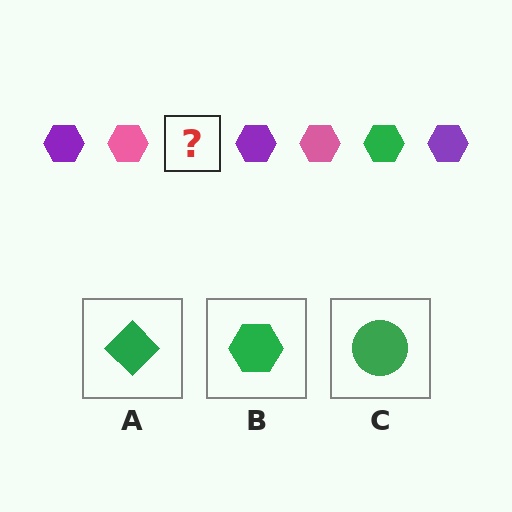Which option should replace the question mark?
Option B.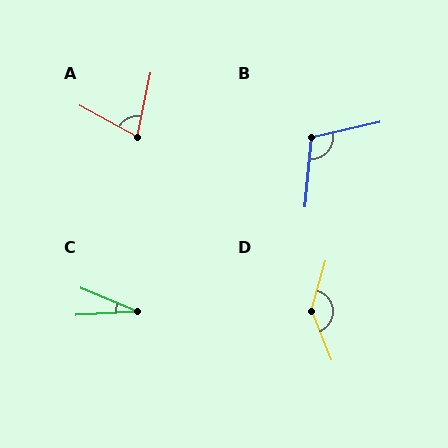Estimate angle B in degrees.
Approximately 108 degrees.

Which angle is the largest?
D, at approximately 142 degrees.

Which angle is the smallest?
C, at approximately 25 degrees.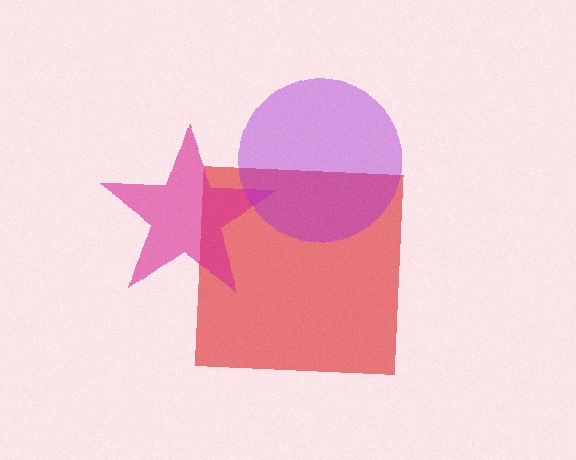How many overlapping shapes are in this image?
There are 3 overlapping shapes in the image.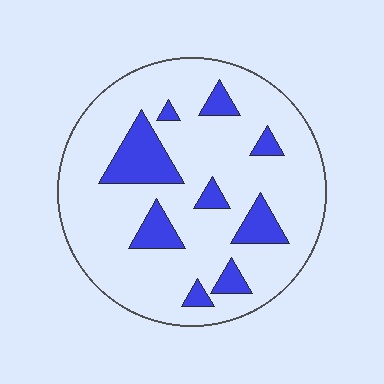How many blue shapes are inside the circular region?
9.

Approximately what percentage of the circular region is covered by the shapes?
Approximately 20%.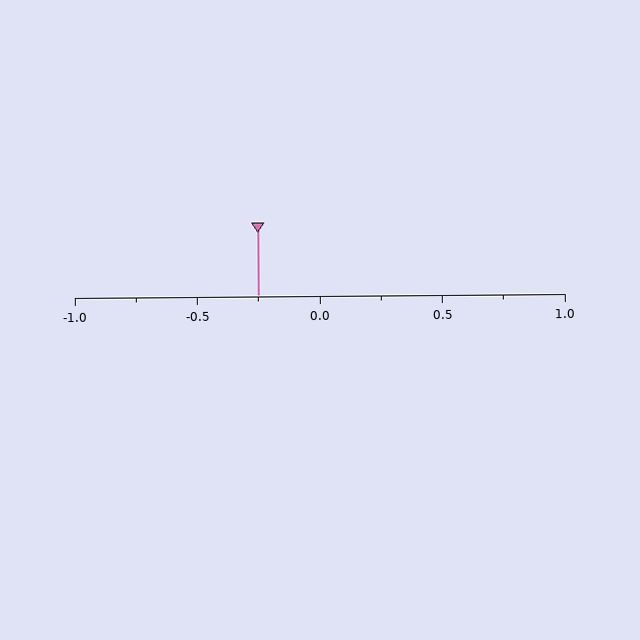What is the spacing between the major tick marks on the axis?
The major ticks are spaced 0.5 apart.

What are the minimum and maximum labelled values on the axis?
The axis runs from -1.0 to 1.0.